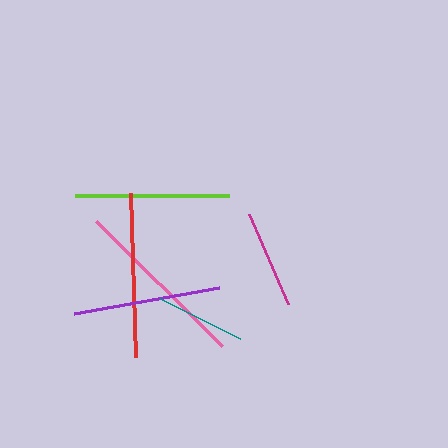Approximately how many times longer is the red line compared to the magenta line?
The red line is approximately 1.7 times the length of the magenta line.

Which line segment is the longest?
The pink line is the longest at approximately 178 pixels.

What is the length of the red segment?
The red segment is approximately 164 pixels long.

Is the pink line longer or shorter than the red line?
The pink line is longer than the red line.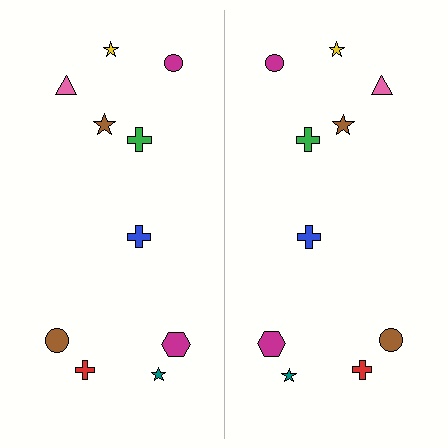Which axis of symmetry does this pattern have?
The pattern has a vertical axis of symmetry running through the center of the image.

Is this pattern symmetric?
Yes, this pattern has bilateral (reflection) symmetry.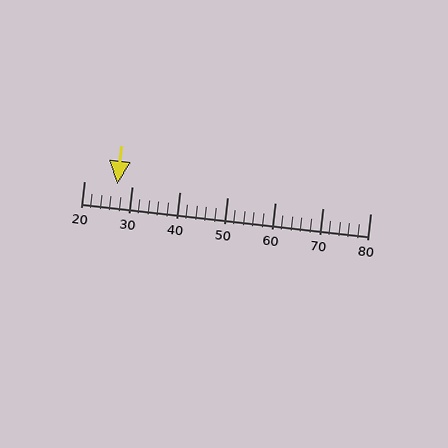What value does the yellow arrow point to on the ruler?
The yellow arrow points to approximately 27.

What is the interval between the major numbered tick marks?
The major tick marks are spaced 10 units apart.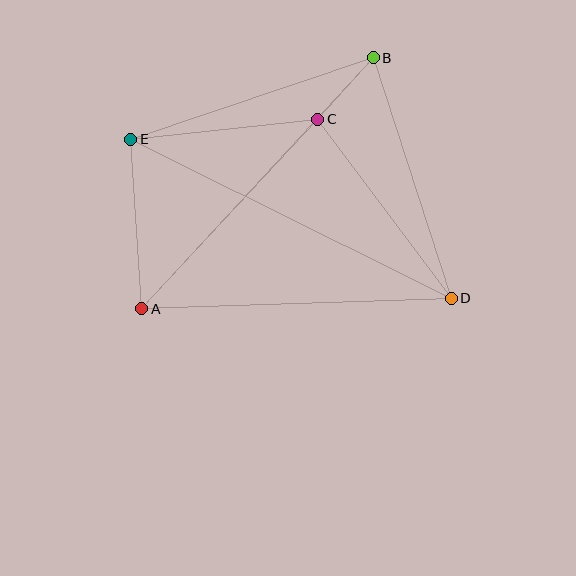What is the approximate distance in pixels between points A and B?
The distance between A and B is approximately 341 pixels.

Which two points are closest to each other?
Points B and C are closest to each other.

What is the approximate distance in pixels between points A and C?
The distance between A and C is approximately 259 pixels.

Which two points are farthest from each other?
Points D and E are farthest from each other.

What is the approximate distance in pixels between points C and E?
The distance between C and E is approximately 188 pixels.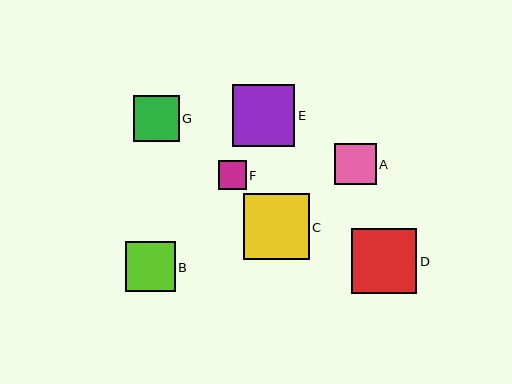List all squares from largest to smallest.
From largest to smallest: C, D, E, B, G, A, F.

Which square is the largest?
Square C is the largest with a size of approximately 66 pixels.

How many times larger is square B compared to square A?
Square B is approximately 1.2 times the size of square A.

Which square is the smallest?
Square F is the smallest with a size of approximately 28 pixels.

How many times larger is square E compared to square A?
Square E is approximately 1.5 times the size of square A.